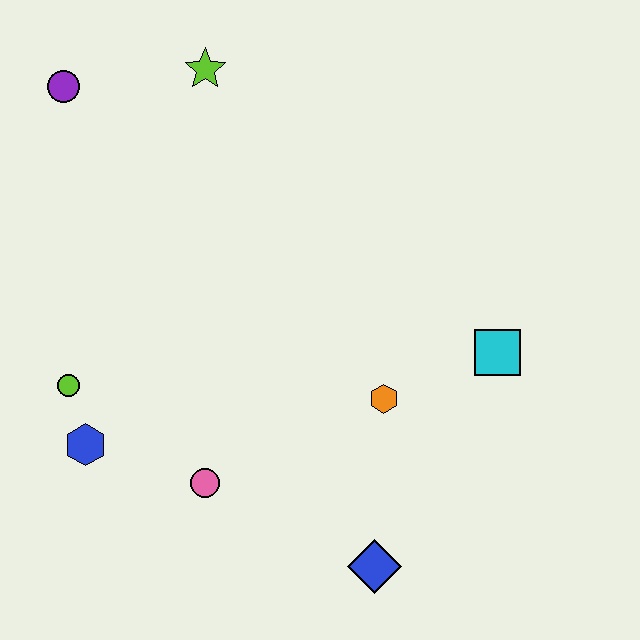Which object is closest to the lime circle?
The blue hexagon is closest to the lime circle.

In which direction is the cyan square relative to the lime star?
The cyan square is to the right of the lime star.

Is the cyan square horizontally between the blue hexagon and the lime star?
No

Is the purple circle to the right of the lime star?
No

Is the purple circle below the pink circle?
No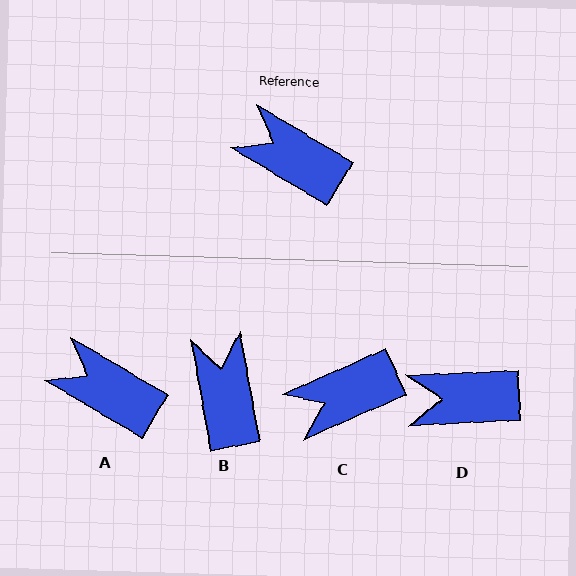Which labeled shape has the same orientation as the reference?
A.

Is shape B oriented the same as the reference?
No, it is off by about 49 degrees.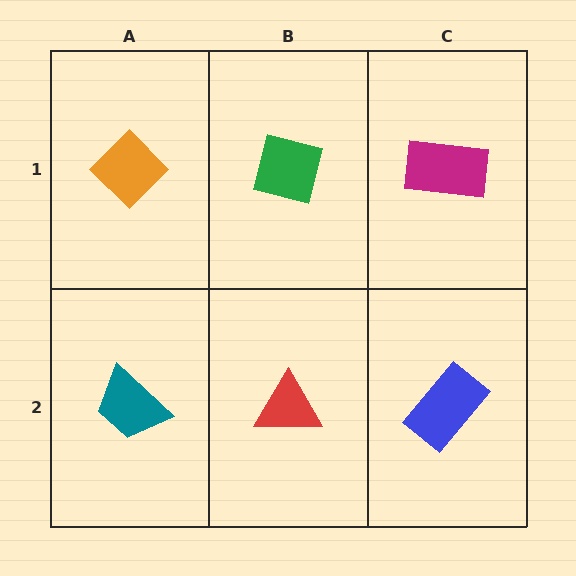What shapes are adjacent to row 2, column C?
A magenta rectangle (row 1, column C), a red triangle (row 2, column B).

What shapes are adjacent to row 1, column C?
A blue rectangle (row 2, column C), a green square (row 1, column B).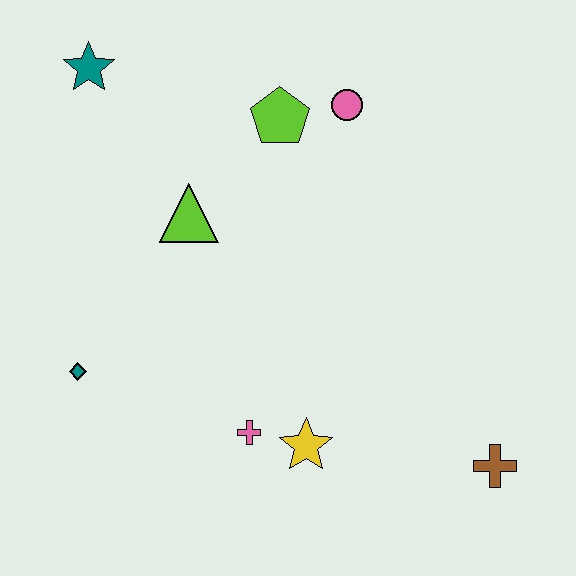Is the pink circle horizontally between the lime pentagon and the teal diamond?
No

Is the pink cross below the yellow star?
No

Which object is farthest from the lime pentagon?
The brown cross is farthest from the lime pentagon.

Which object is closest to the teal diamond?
The pink cross is closest to the teal diamond.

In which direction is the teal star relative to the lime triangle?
The teal star is above the lime triangle.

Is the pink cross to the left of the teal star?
No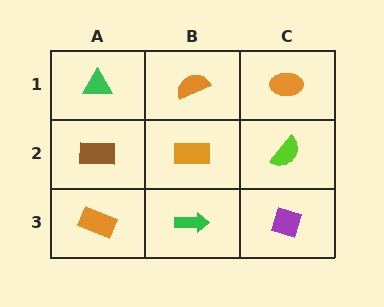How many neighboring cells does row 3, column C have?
2.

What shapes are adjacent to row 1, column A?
A brown rectangle (row 2, column A), an orange semicircle (row 1, column B).